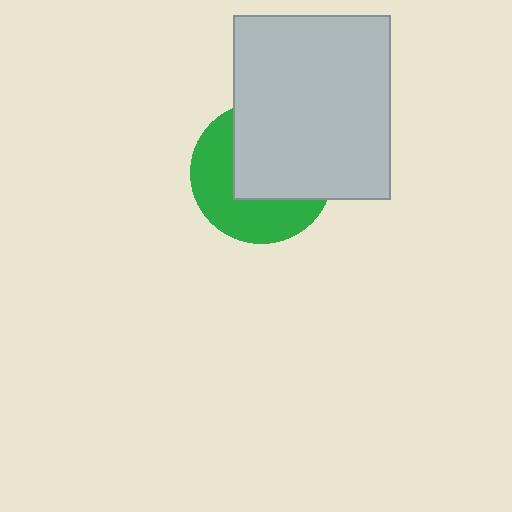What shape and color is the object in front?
The object in front is a light gray rectangle.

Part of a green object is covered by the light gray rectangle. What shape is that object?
It is a circle.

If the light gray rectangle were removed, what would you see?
You would see the complete green circle.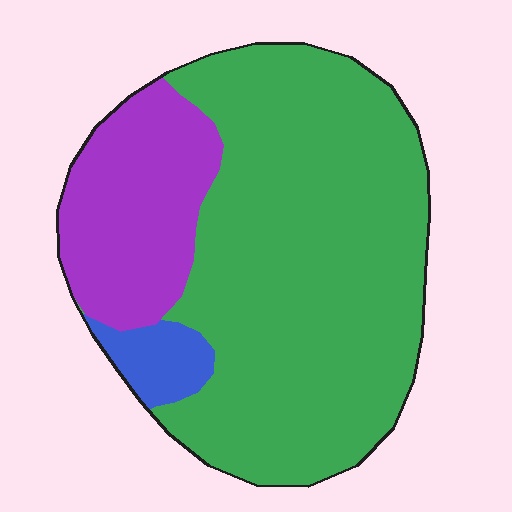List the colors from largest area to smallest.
From largest to smallest: green, purple, blue.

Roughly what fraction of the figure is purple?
Purple covers 23% of the figure.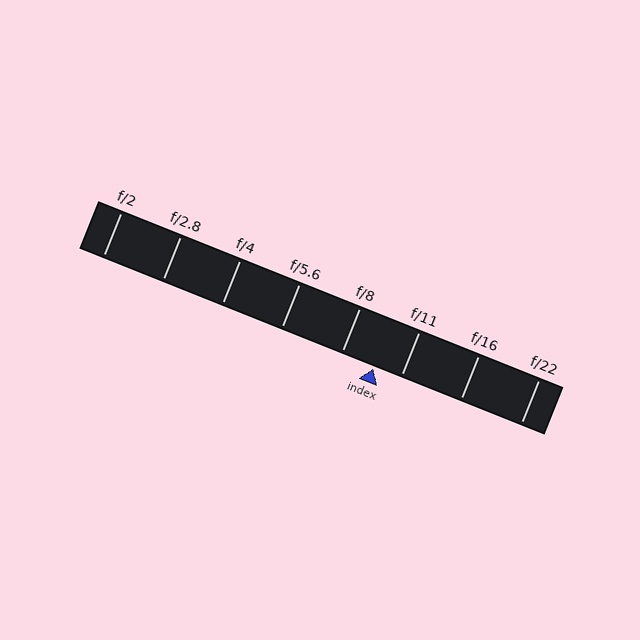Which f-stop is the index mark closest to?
The index mark is closest to f/11.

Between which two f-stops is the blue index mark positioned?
The index mark is between f/8 and f/11.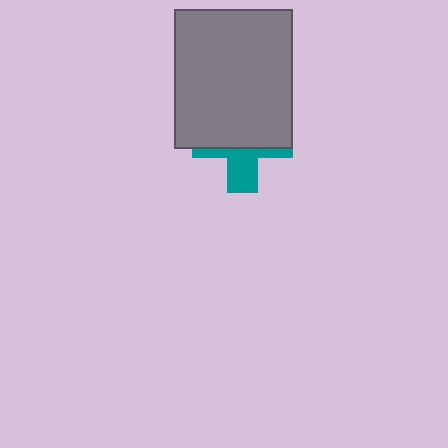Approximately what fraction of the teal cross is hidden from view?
Roughly 64% of the teal cross is hidden behind the gray rectangle.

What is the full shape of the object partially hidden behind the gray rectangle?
The partially hidden object is a teal cross.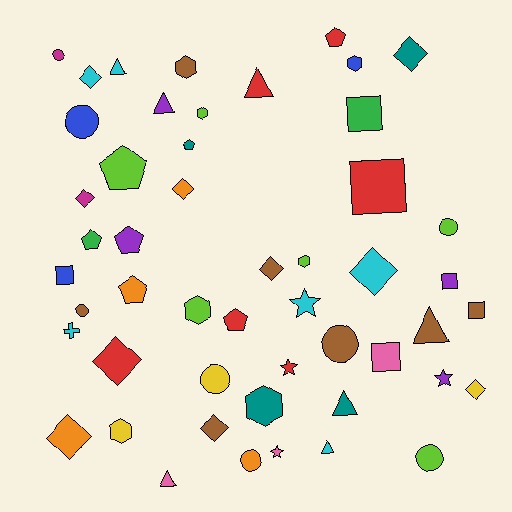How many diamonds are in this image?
There are 10 diamonds.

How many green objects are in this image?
There are 2 green objects.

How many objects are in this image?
There are 50 objects.